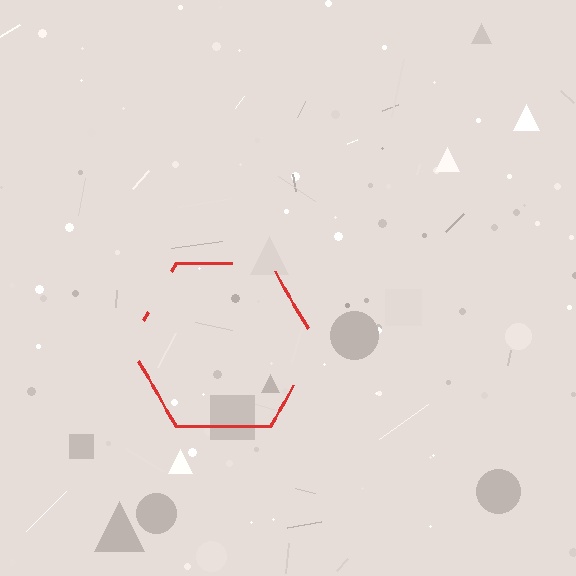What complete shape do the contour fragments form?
The contour fragments form a hexagon.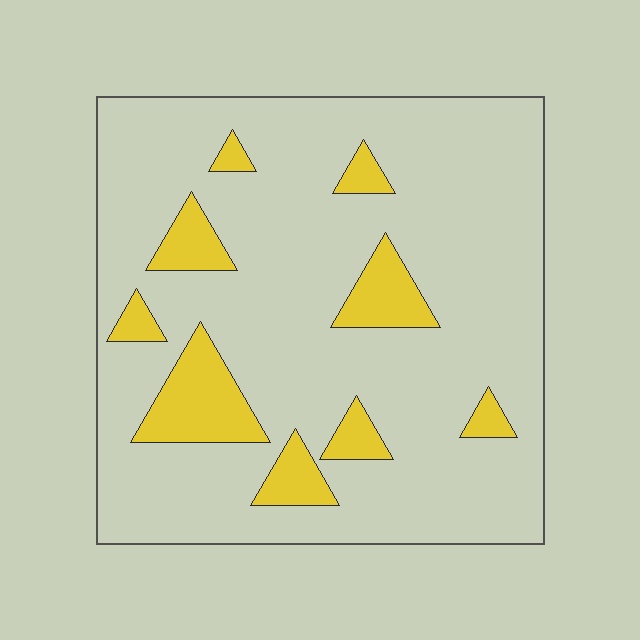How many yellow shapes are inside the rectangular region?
9.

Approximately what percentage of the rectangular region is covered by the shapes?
Approximately 15%.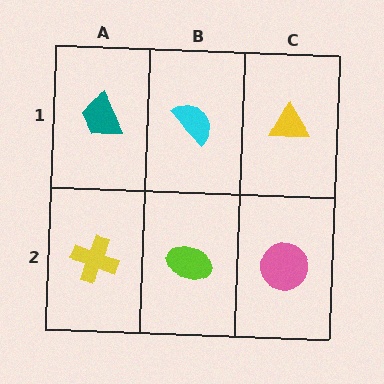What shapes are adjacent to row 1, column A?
A yellow cross (row 2, column A), a cyan semicircle (row 1, column B).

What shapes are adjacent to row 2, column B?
A cyan semicircle (row 1, column B), a yellow cross (row 2, column A), a pink circle (row 2, column C).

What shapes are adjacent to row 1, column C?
A pink circle (row 2, column C), a cyan semicircle (row 1, column B).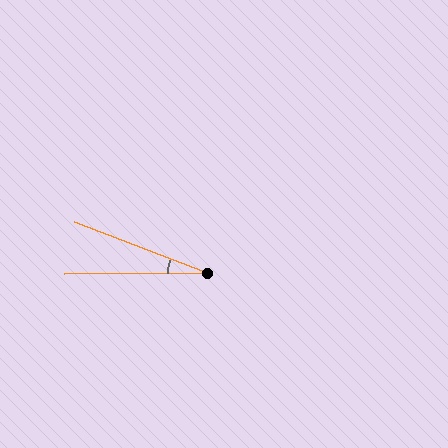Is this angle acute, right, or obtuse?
It is acute.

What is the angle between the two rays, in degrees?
Approximately 21 degrees.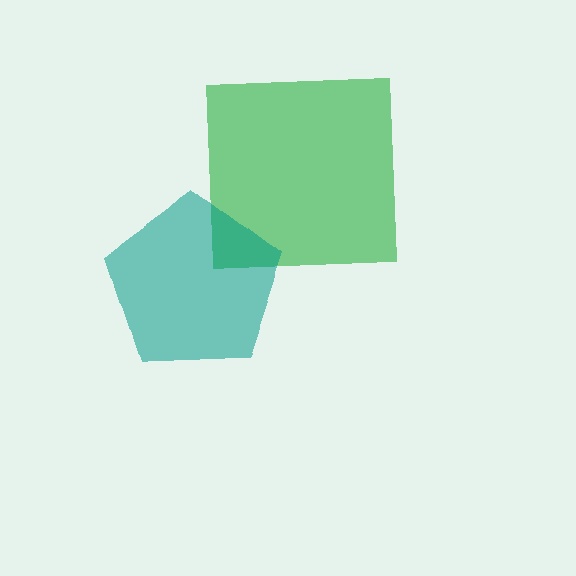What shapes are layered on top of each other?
The layered shapes are: a green square, a teal pentagon.